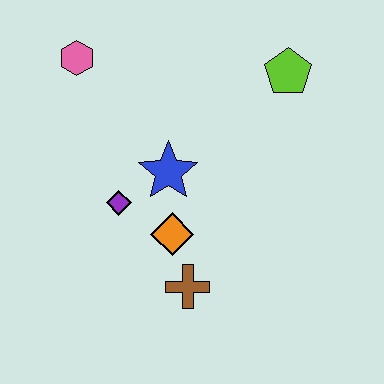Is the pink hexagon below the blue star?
No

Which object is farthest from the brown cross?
The pink hexagon is farthest from the brown cross.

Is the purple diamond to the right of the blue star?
No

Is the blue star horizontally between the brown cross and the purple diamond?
Yes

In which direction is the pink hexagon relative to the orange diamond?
The pink hexagon is above the orange diamond.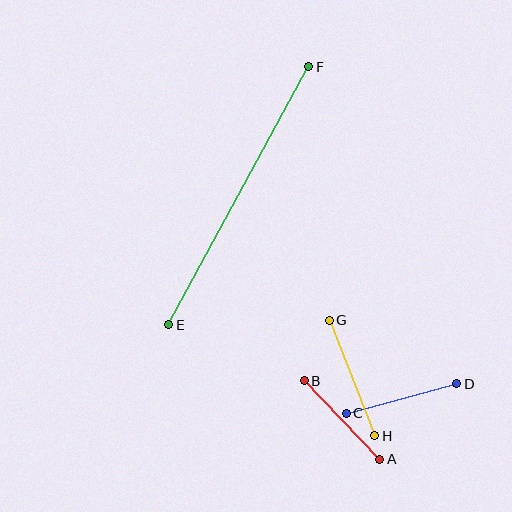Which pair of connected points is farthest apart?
Points E and F are farthest apart.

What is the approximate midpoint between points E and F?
The midpoint is at approximately (239, 196) pixels.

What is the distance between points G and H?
The distance is approximately 124 pixels.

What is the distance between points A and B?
The distance is approximately 109 pixels.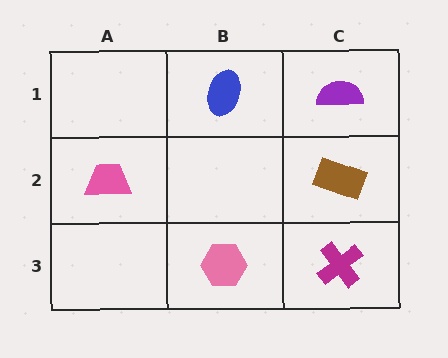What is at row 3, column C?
A magenta cross.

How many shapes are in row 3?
2 shapes.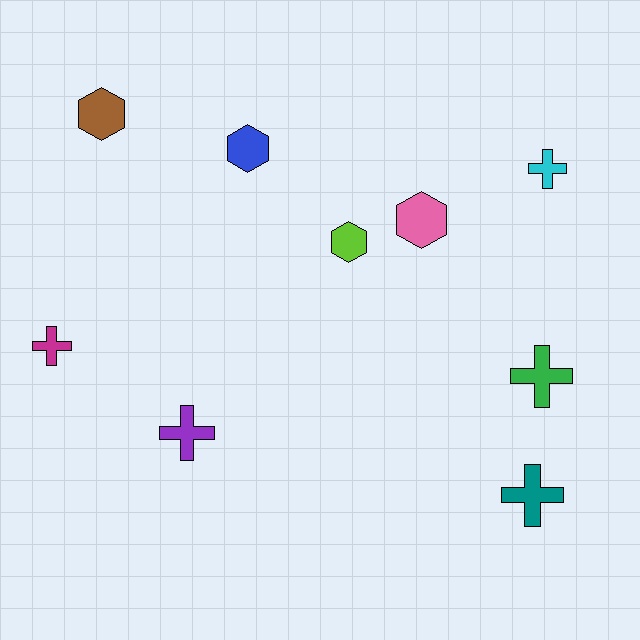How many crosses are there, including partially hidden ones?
There are 5 crosses.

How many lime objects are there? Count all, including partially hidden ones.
There is 1 lime object.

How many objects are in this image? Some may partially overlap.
There are 9 objects.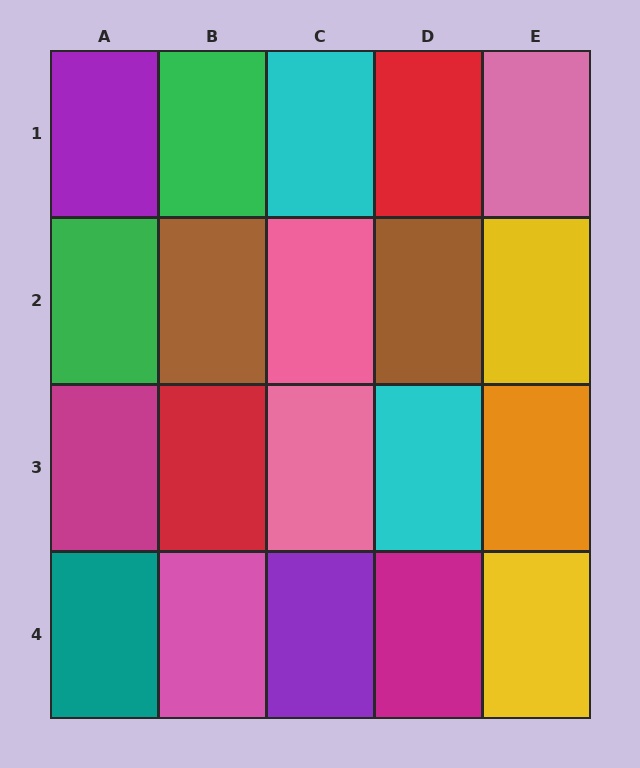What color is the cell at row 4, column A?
Teal.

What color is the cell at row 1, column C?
Cyan.